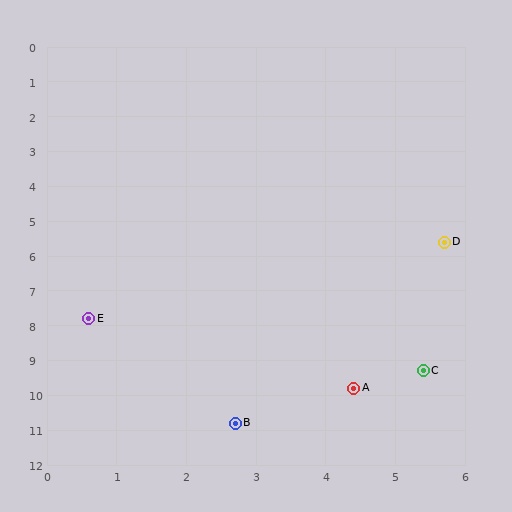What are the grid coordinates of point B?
Point B is at approximately (2.7, 10.8).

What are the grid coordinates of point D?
Point D is at approximately (5.7, 5.6).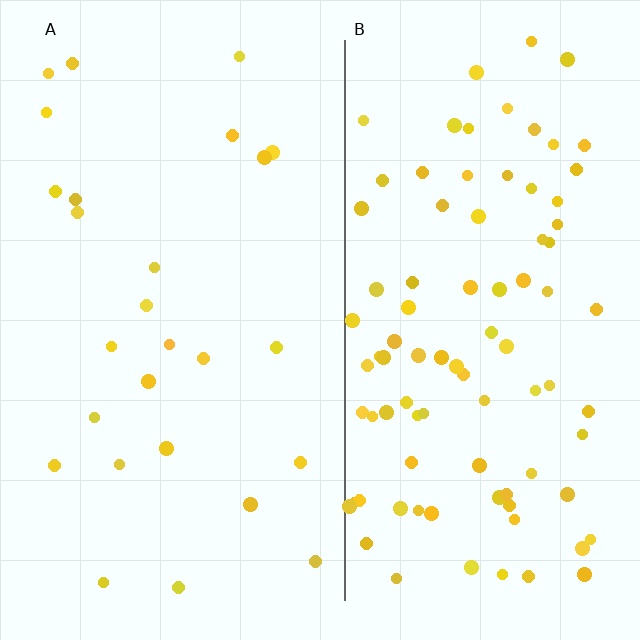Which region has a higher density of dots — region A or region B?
B (the right).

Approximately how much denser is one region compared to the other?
Approximately 3.4× — region B over region A.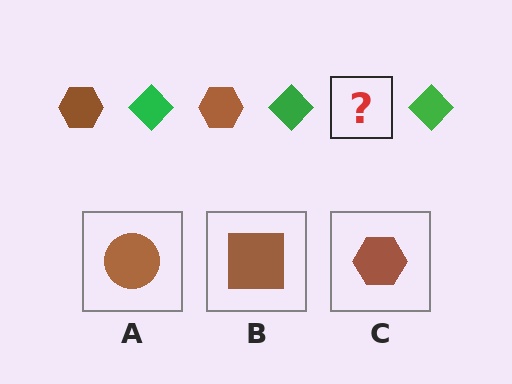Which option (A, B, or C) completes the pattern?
C.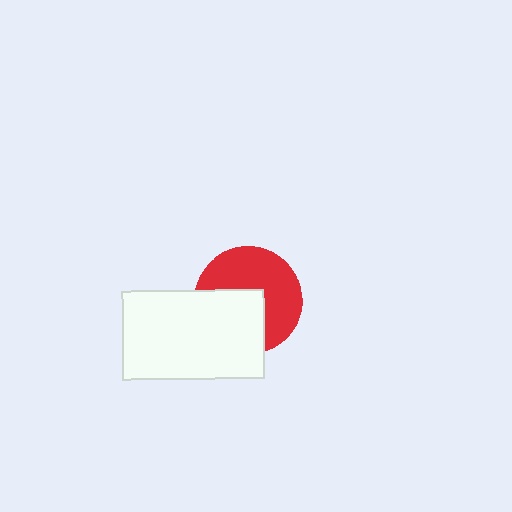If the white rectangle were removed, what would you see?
You would see the complete red circle.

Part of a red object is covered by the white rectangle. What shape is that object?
It is a circle.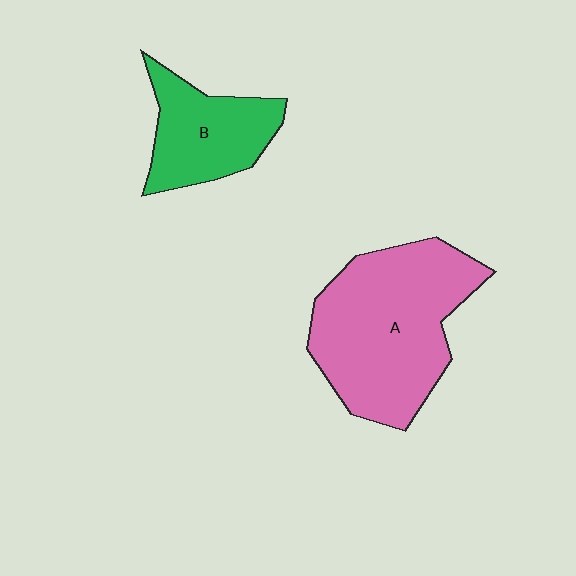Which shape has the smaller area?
Shape B (green).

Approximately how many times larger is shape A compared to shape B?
Approximately 1.9 times.